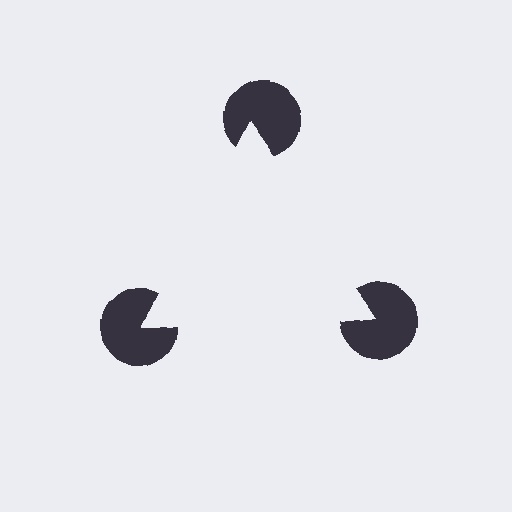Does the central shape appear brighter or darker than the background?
It typically appears slightly brighter than the background, even though no actual brightness change is drawn.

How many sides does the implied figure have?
3 sides.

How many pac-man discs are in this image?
There are 3 — one at each vertex of the illusory triangle.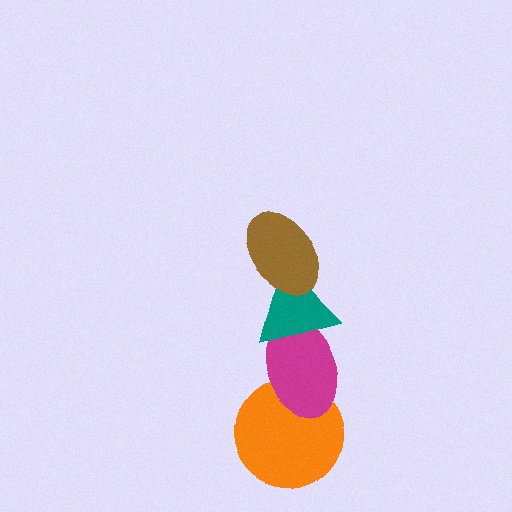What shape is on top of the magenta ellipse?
The teal triangle is on top of the magenta ellipse.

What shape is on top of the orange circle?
The magenta ellipse is on top of the orange circle.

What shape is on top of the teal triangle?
The brown ellipse is on top of the teal triangle.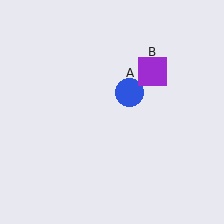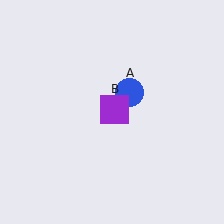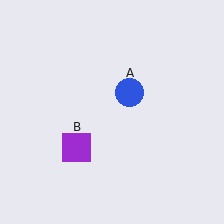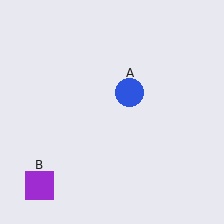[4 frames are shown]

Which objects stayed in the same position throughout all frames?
Blue circle (object A) remained stationary.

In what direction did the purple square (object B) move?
The purple square (object B) moved down and to the left.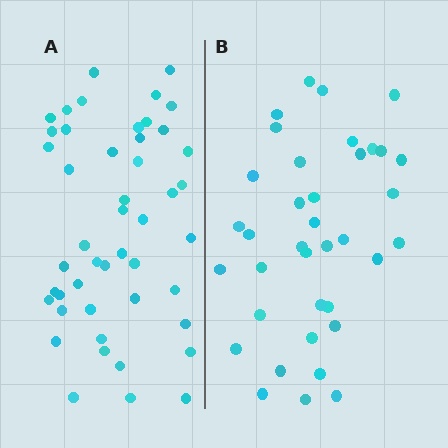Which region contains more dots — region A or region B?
Region A (the left region) has more dots.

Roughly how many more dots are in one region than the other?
Region A has roughly 10 or so more dots than region B.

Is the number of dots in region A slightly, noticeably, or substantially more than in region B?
Region A has noticeably more, but not dramatically so. The ratio is roughly 1.3 to 1.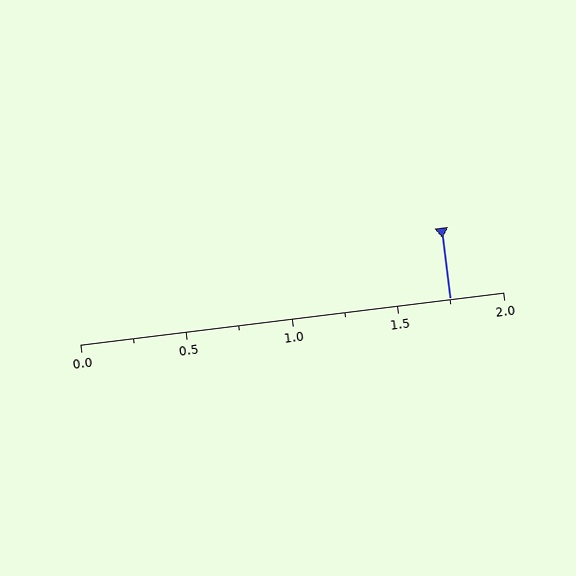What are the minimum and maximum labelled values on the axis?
The axis runs from 0.0 to 2.0.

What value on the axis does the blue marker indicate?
The marker indicates approximately 1.75.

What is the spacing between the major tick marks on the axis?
The major ticks are spaced 0.5 apart.